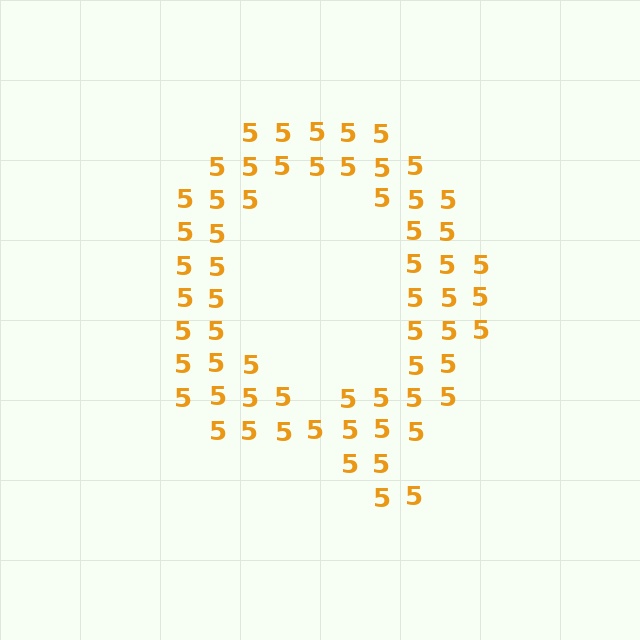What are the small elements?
The small elements are digit 5's.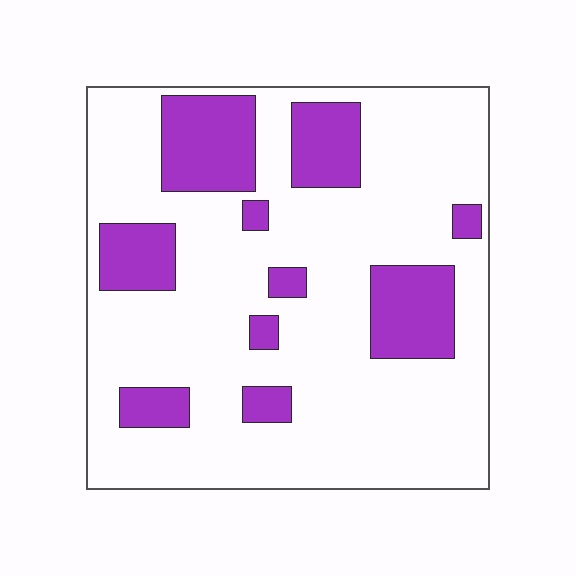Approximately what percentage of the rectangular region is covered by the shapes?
Approximately 25%.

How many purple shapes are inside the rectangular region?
10.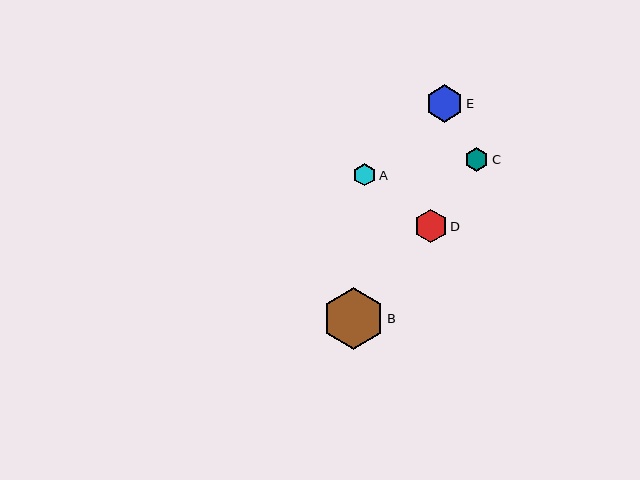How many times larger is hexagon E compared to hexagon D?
Hexagon E is approximately 1.1 times the size of hexagon D.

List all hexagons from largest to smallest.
From largest to smallest: B, E, D, C, A.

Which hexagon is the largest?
Hexagon B is the largest with a size of approximately 61 pixels.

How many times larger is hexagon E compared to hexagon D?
Hexagon E is approximately 1.1 times the size of hexagon D.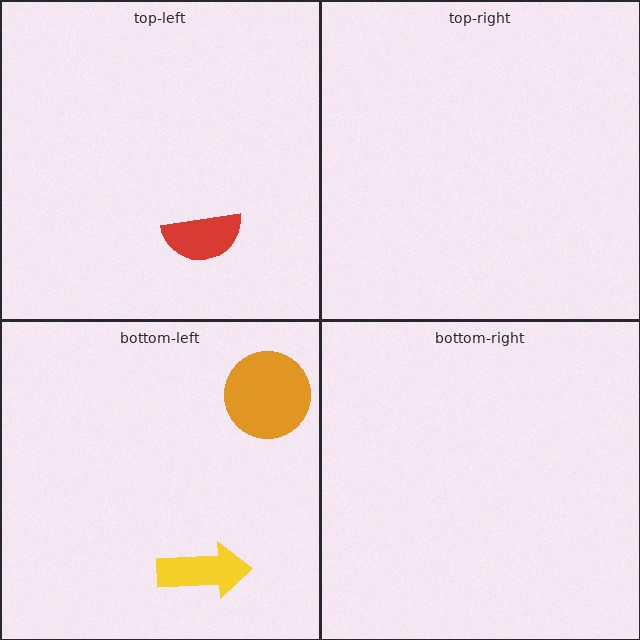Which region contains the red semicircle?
The top-left region.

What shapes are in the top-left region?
The red semicircle.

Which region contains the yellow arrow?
The bottom-left region.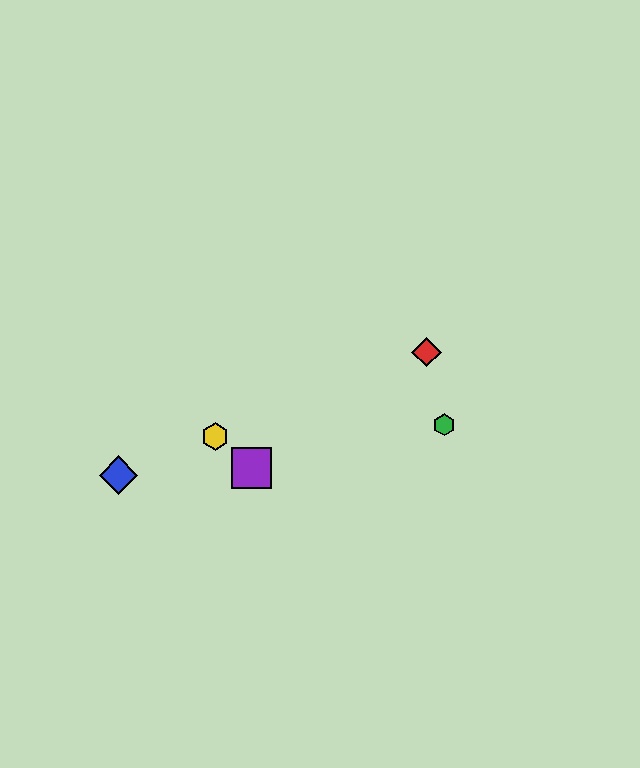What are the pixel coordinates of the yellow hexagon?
The yellow hexagon is at (215, 437).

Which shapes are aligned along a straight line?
The red diamond, the blue diamond, the yellow hexagon are aligned along a straight line.